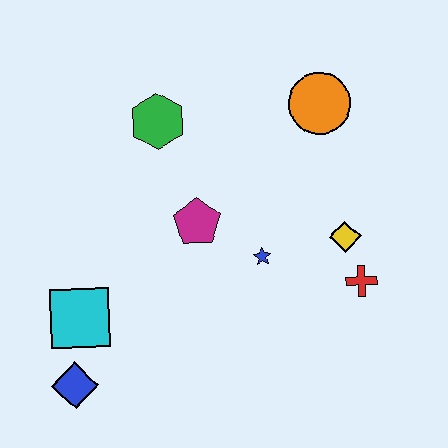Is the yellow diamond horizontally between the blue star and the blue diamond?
No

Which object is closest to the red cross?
The yellow diamond is closest to the red cross.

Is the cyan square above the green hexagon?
No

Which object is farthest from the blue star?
The blue diamond is farthest from the blue star.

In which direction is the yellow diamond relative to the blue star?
The yellow diamond is to the right of the blue star.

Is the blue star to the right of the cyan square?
Yes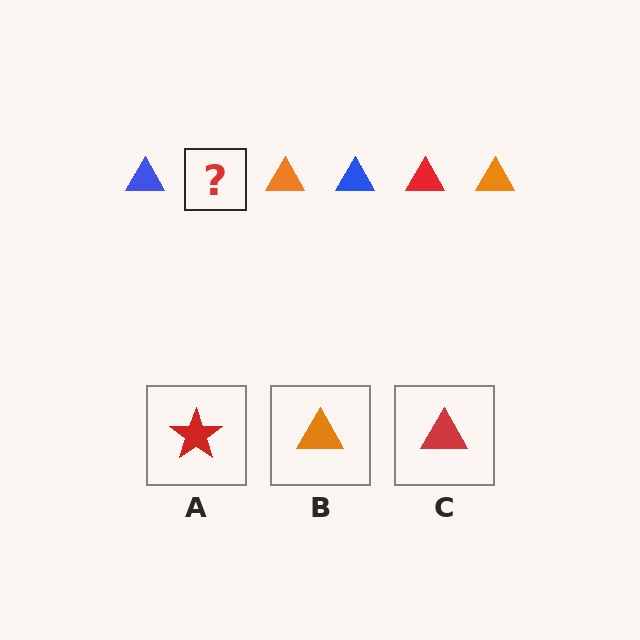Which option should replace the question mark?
Option C.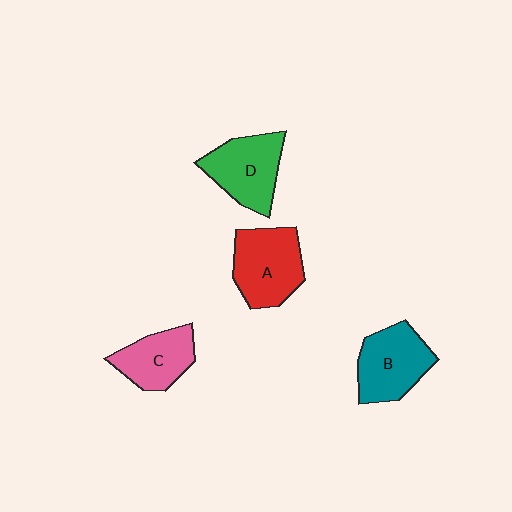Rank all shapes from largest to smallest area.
From largest to smallest: A (red), B (teal), D (green), C (pink).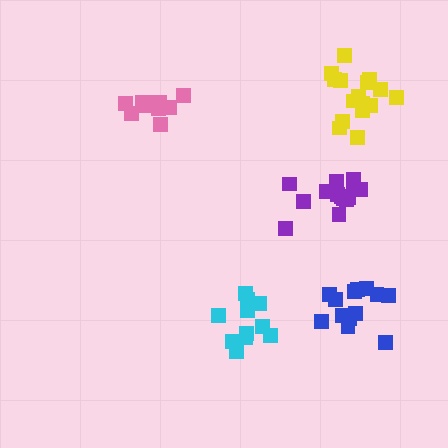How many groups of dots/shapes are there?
There are 5 groups.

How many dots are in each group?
Group 1: 10 dots, Group 2: 13 dots, Group 3: 11 dots, Group 4: 16 dots, Group 5: 14 dots (64 total).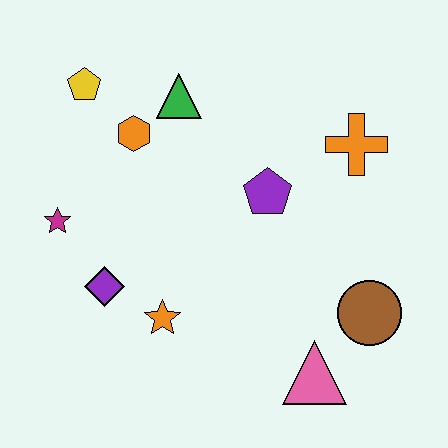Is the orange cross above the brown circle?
Yes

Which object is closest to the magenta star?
The purple diamond is closest to the magenta star.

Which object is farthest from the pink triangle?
The yellow pentagon is farthest from the pink triangle.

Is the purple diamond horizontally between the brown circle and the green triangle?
No